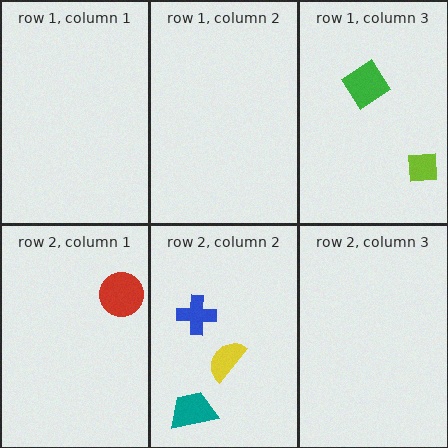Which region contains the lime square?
The row 1, column 3 region.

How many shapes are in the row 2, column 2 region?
3.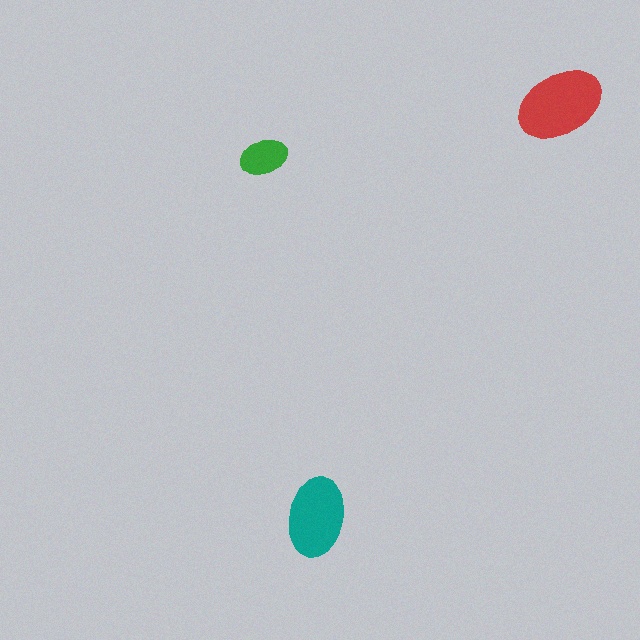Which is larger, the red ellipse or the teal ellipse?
The red one.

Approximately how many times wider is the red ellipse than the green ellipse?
About 2 times wider.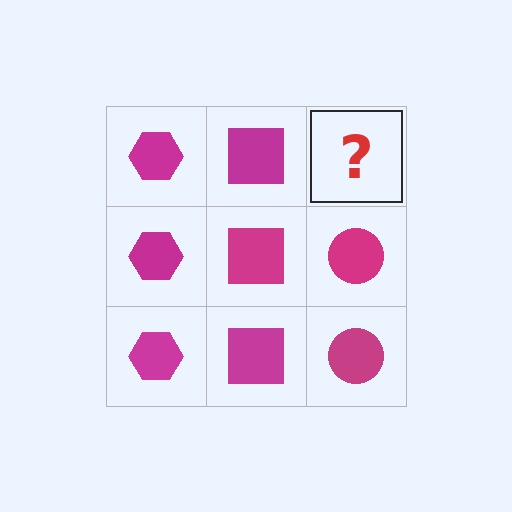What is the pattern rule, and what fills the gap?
The rule is that each column has a consistent shape. The gap should be filled with a magenta circle.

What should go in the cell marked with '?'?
The missing cell should contain a magenta circle.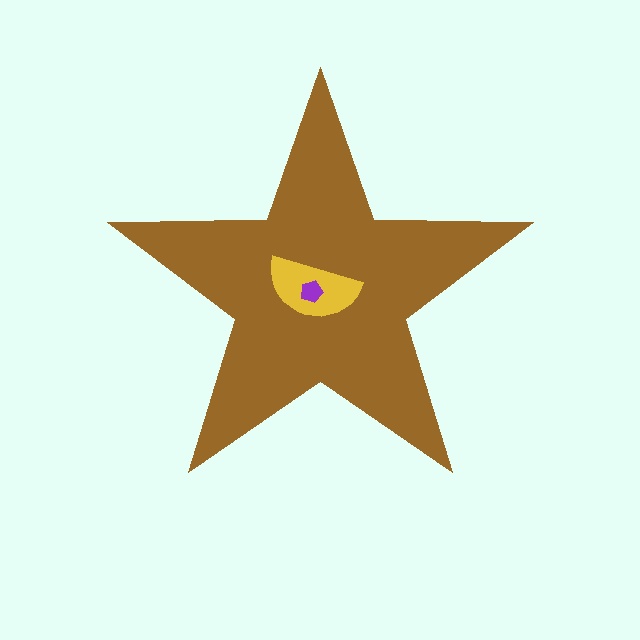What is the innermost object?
The purple pentagon.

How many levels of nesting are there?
3.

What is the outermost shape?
The brown star.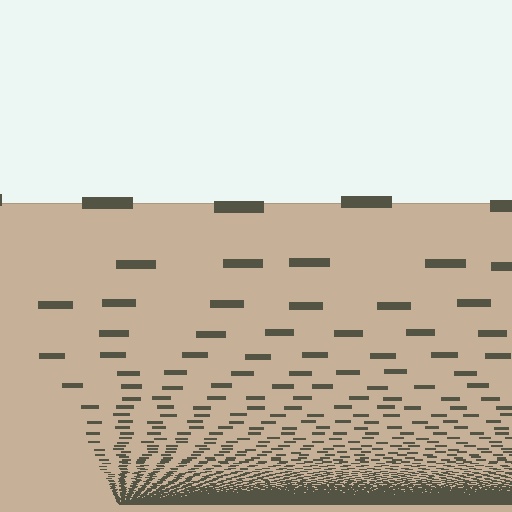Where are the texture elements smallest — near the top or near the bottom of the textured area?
Near the bottom.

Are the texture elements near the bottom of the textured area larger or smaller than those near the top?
Smaller. The gradient is inverted — elements near the bottom are smaller and denser.